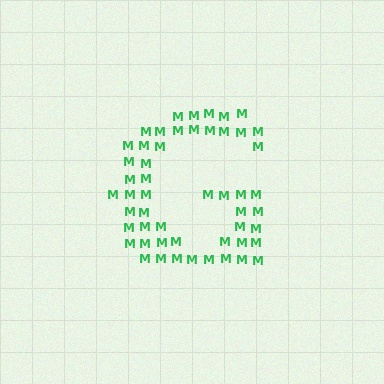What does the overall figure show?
The overall figure shows the letter G.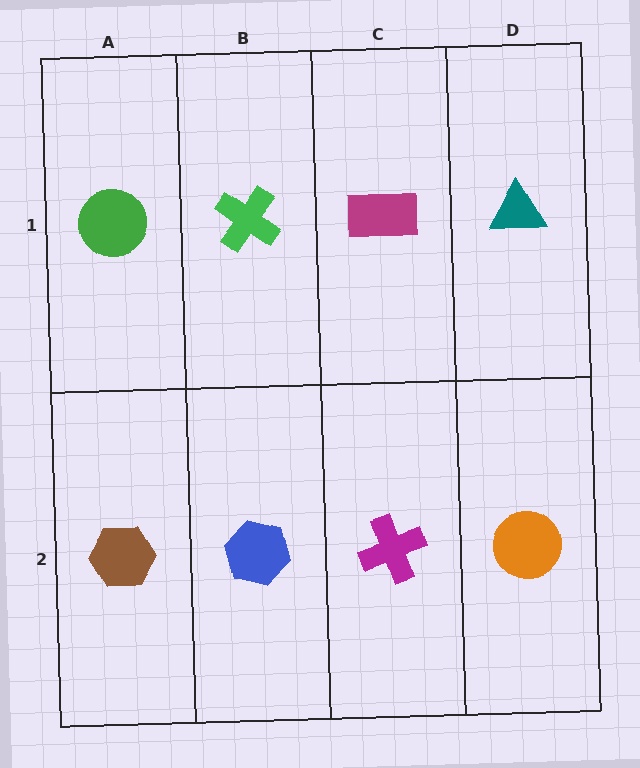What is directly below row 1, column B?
A blue hexagon.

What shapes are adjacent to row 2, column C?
A magenta rectangle (row 1, column C), a blue hexagon (row 2, column B), an orange circle (row 2, column D).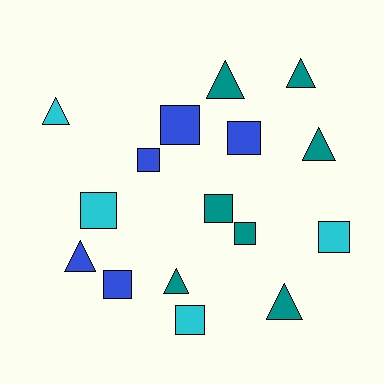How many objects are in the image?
There are 16 objects.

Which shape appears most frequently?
Square, with 9 objects.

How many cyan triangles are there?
There is 1 cyan triangle.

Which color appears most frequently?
Teal, with 7 objects.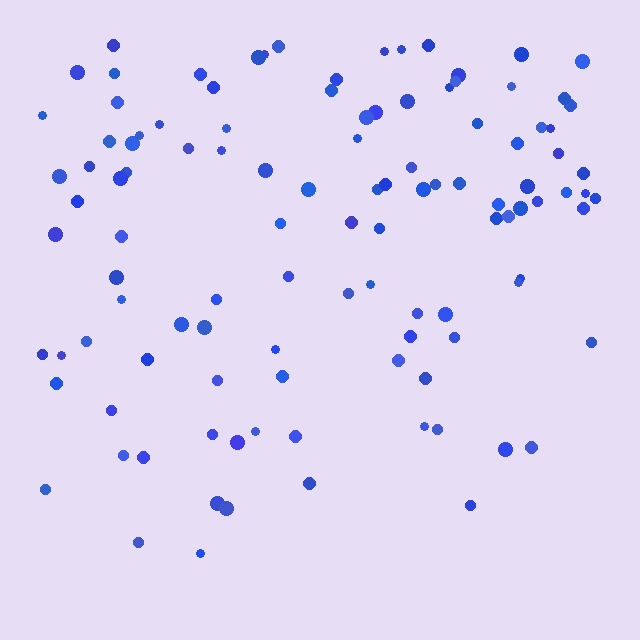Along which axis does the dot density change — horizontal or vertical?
Vertical.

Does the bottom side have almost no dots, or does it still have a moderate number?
Still a moderate number, just noticeably fewer than the top.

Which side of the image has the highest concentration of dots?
The top.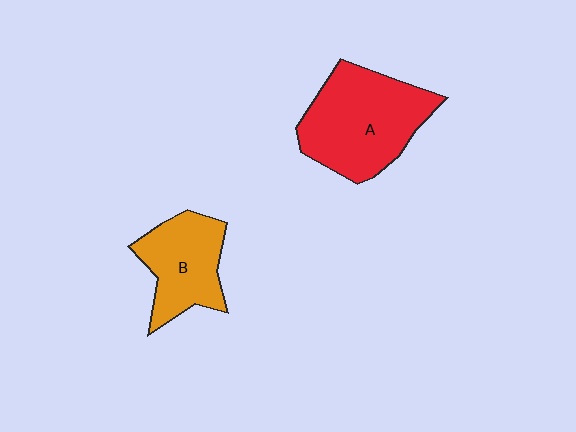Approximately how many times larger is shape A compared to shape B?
Approximately 1.5 times.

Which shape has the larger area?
Shape A (red).